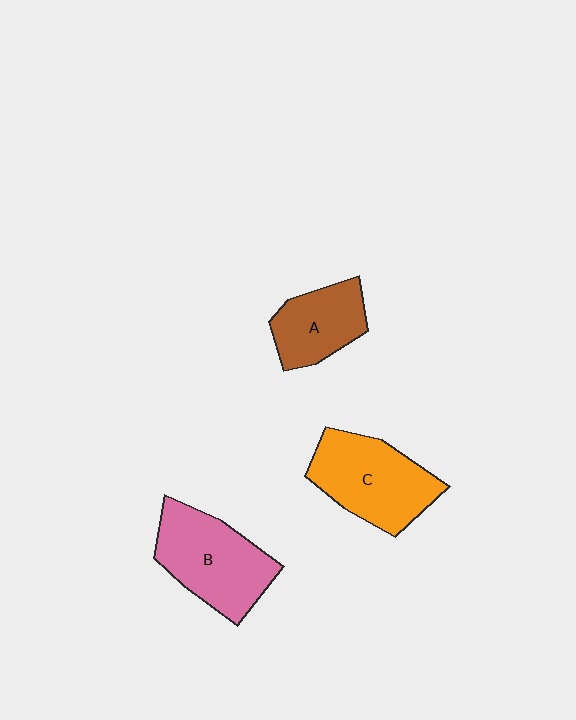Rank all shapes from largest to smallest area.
From largest to smallest: B (pink), C (orange), A (brown).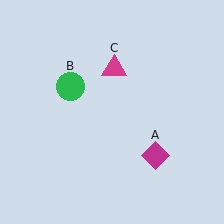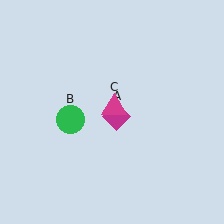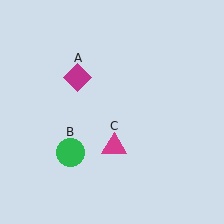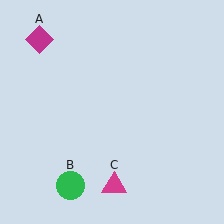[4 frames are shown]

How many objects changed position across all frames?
3 objects changed position: magenta diamond (object A), green circle (object B), magenta triangle (object C).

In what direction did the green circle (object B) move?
The green circle (object B) moved down.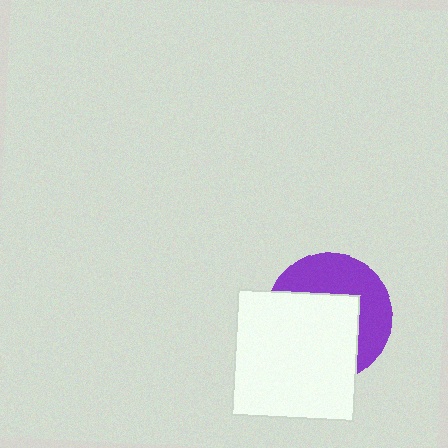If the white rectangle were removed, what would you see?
You would see the complete purple circle.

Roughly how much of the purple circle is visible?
A small part of it is visible (roughly 44%).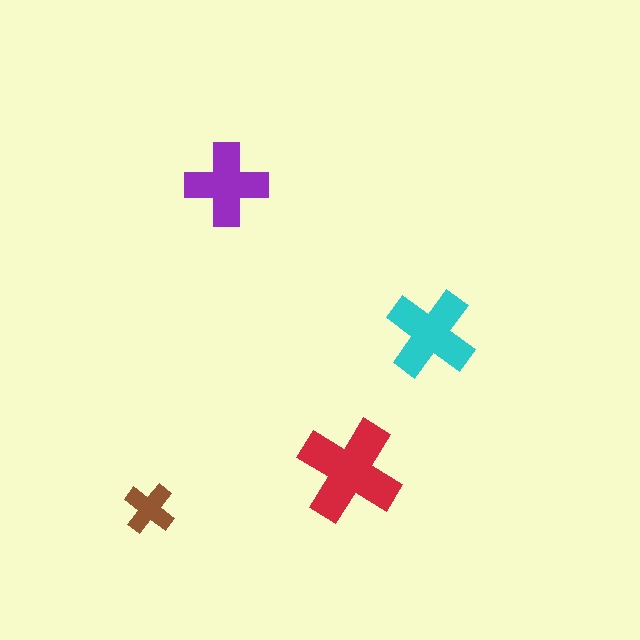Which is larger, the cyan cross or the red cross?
The red one.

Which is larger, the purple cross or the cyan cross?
The cyan one.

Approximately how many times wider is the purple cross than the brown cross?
About 1.5 times wider.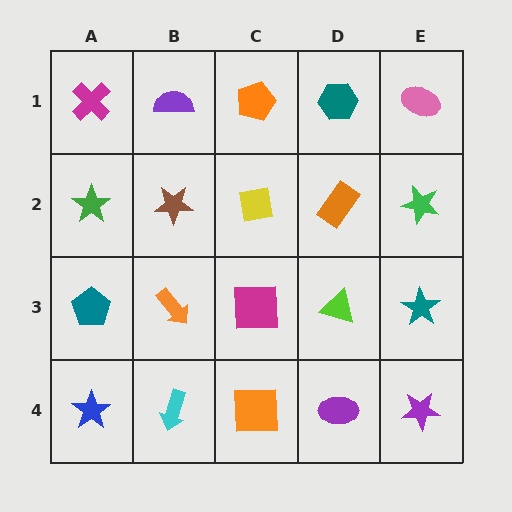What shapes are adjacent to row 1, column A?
A green star (row 2, column A), a purple semicircle (row 1, column B).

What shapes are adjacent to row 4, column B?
An orange arrow (row 3, column B), a blue star (row 4, column A), an orange square (row 4, column C).